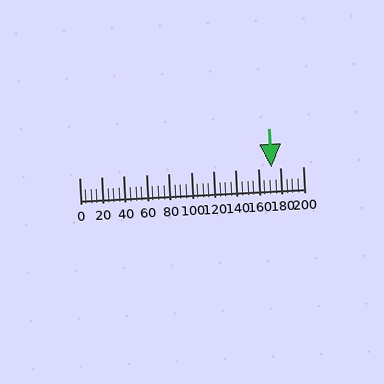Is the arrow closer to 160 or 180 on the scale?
The arrow is closer to 180.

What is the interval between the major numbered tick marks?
The major tick marks are spaced 20 units apart.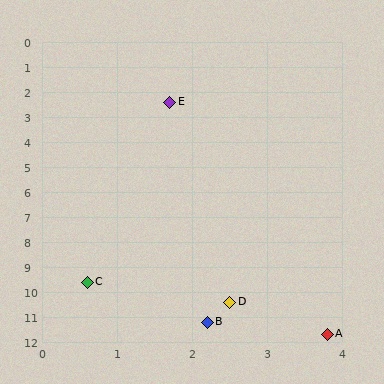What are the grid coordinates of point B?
Point B is at approximately (2.2, 11.2).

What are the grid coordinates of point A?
Point A is at approximately (3.8, 11.7).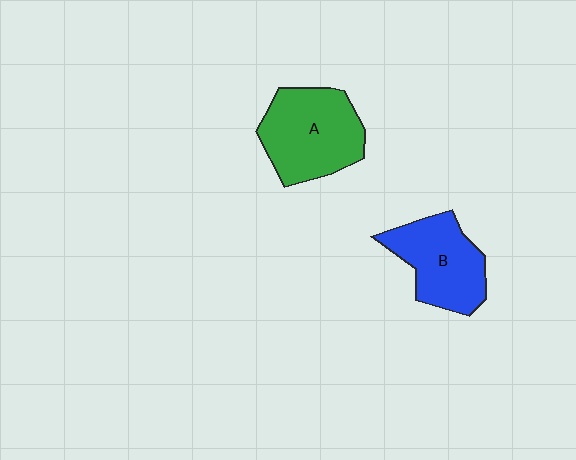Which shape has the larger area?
Shape A (green).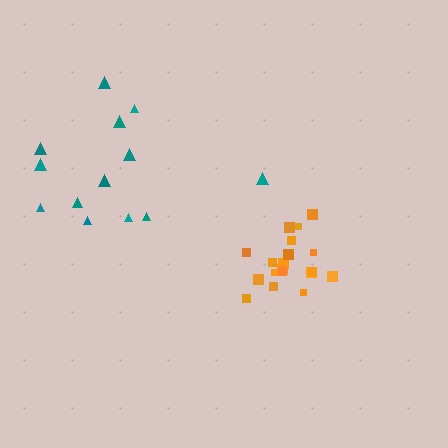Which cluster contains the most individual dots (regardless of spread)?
Orange (21).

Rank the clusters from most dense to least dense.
orange, teal.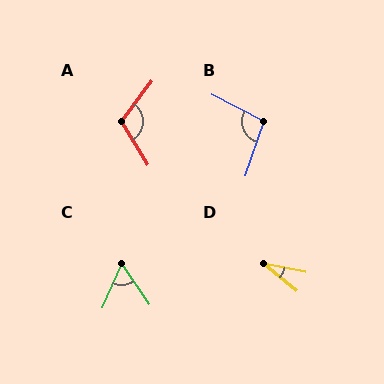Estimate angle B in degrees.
Approximately 99 degrees.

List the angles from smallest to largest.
D (29°), C (58°), B (99°), A (112°).